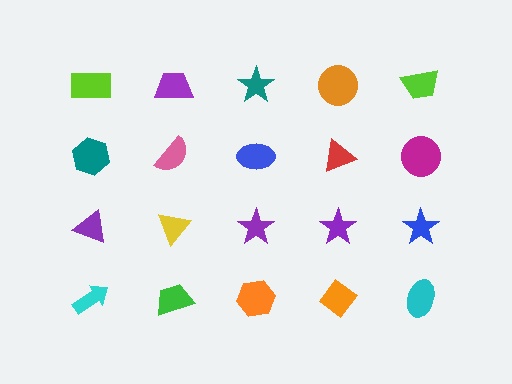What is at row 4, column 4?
An orange diamond.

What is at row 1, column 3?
A teal star.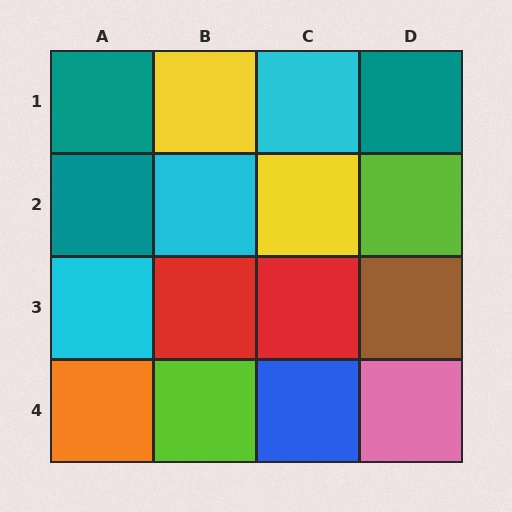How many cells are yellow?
2 cells are yellow.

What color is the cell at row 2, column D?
Lime.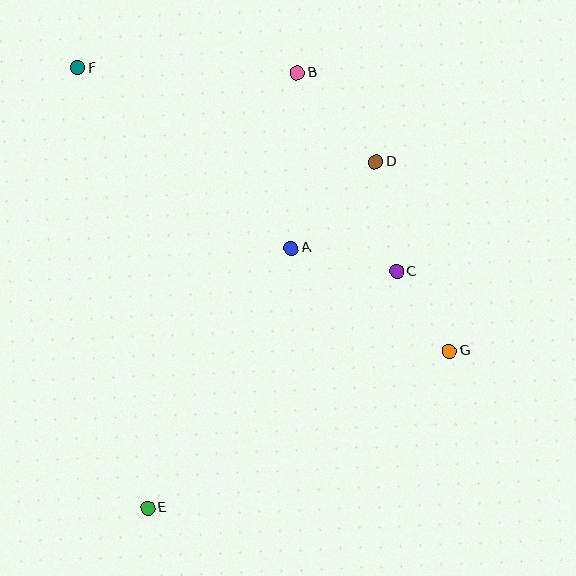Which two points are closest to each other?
Points C and G are closest to each other.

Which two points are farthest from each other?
Points F and G are farthest from each other.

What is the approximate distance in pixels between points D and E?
The distance between D and E is approximately 415 pixels.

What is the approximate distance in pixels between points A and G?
The distance between A and G is approximately 189 pixels.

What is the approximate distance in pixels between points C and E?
The distance between C and E is approximately 344 pixels.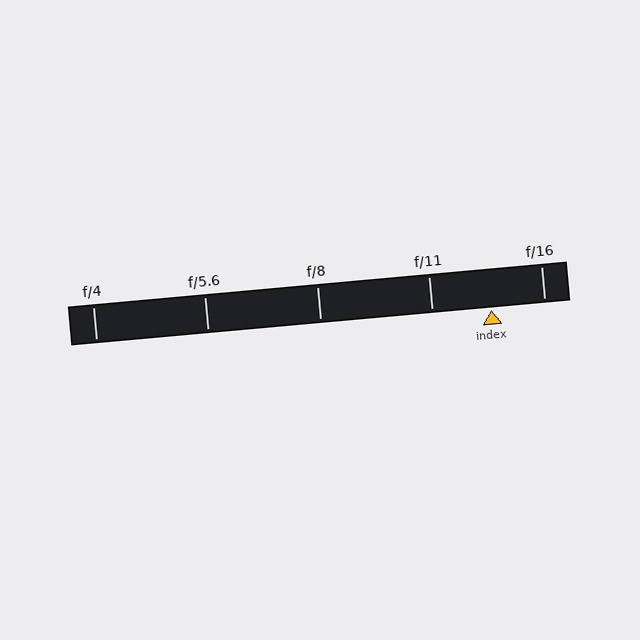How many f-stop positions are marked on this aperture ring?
There are 5 f-stop positions marked.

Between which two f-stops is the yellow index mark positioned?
The index mark is between f/11 and f/16.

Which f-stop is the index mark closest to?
The index mark is closest to f/16.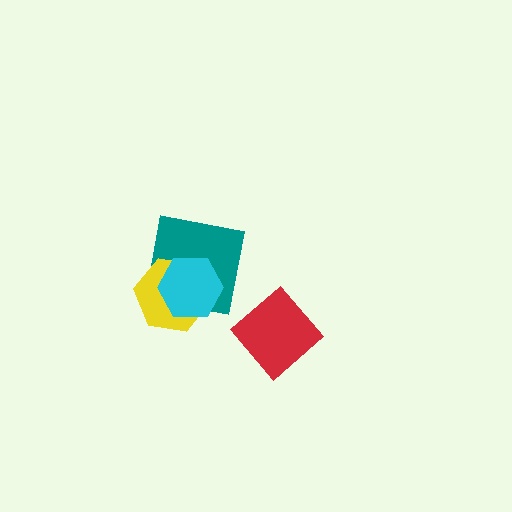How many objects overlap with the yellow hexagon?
2 objects overlap with the yellow hexagon.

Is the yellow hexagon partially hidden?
Yes, it is partially covered by another shape.